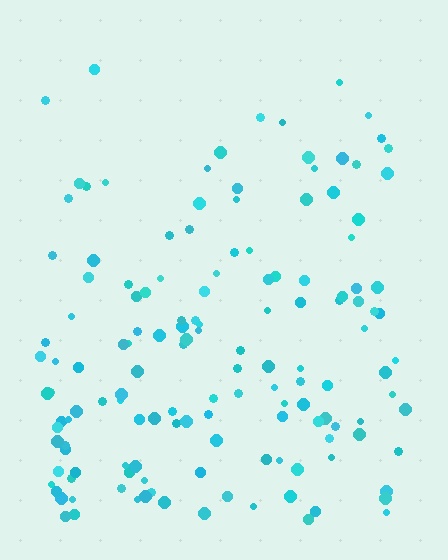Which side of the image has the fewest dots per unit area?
The top.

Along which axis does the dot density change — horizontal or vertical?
Vertical.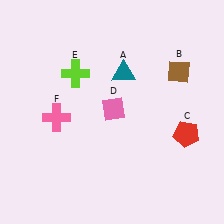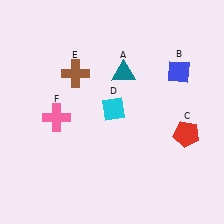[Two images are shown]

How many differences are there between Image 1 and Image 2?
There are 3 differences between the two images.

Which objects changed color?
B changed from brown to blue. D changed from pink to cyan. E changed from lime to brown.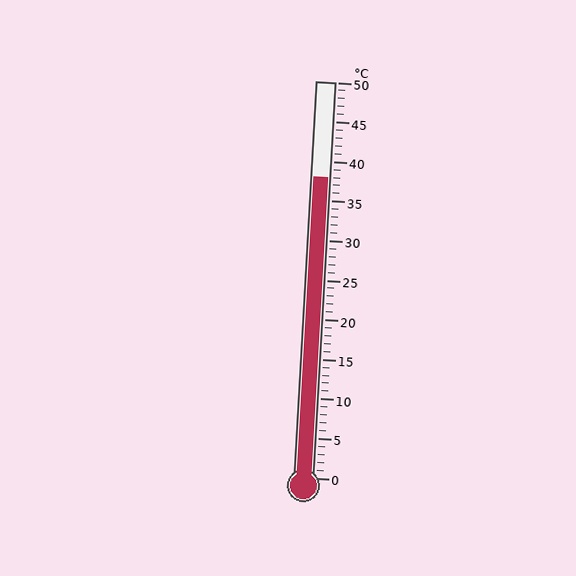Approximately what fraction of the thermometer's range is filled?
The thermometer is filled to approximately 75% of its range.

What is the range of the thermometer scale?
The thermometer scale ranges from 0°C to 50°C.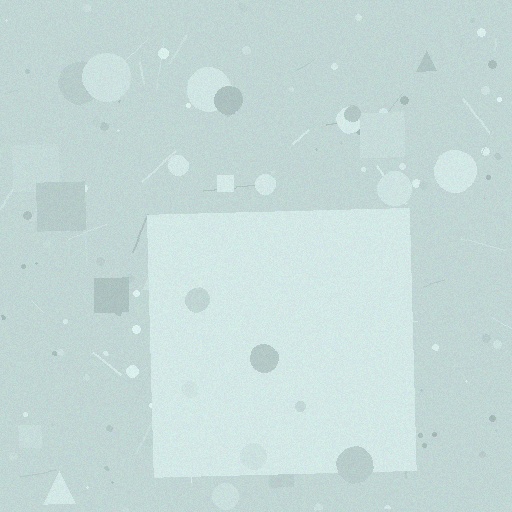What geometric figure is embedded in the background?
A square is embedded in the background.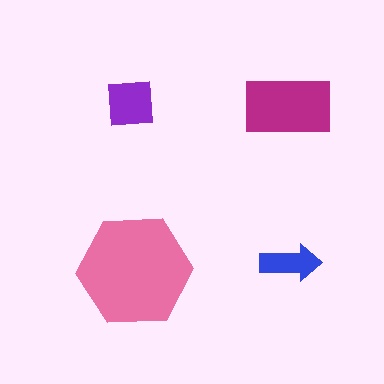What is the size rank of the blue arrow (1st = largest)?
4th.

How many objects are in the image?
There are 4 objects in the image.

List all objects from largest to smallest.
The pink hexagon, the magenta rectangle, the purple square, the blue arrow.